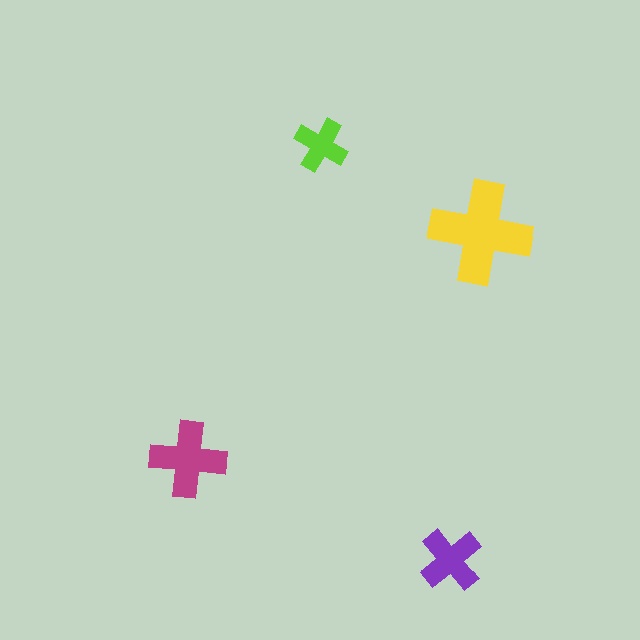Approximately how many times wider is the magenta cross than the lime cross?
About 1.5 times wider.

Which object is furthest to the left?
The magenta cross is leftmost.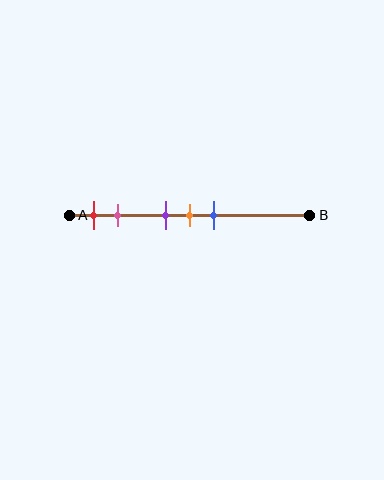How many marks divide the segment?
There are 5 marks dividing the segment.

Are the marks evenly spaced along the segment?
No, the marks are not evenly spaced.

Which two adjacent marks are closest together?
The purple and orange marks are the closest adjacent pair.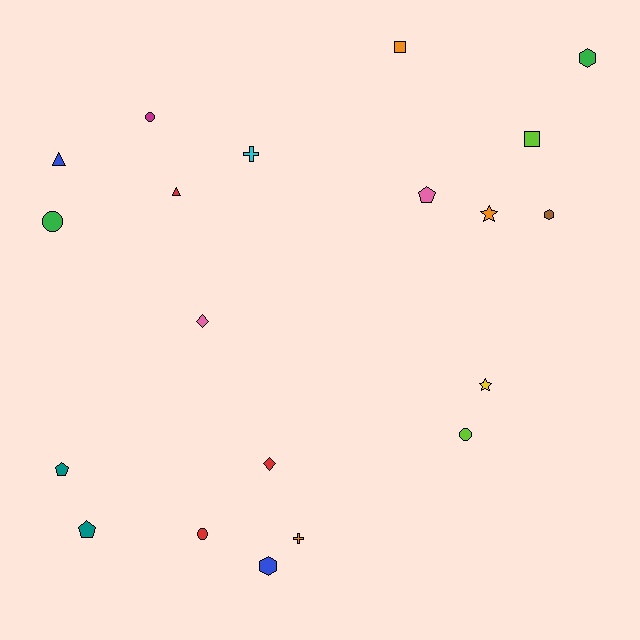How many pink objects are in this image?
There are 2 pink objects.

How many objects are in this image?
There are 20 objects.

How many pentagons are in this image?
There are 3 pentagons.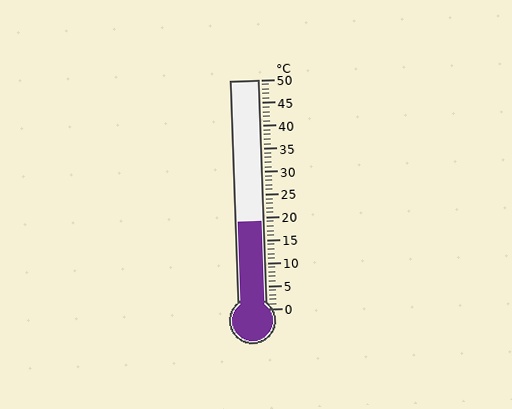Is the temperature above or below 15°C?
The temperature is above 15°C.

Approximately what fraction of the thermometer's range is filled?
The thermometer is filled to approximately 40% of its range.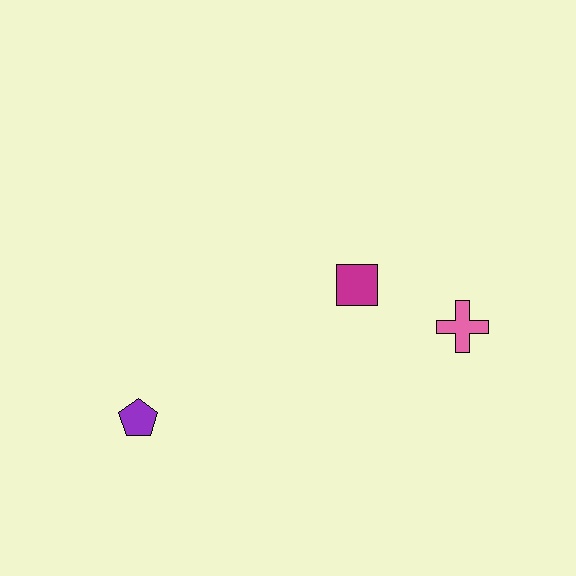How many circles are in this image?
There are no circles.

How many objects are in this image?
There are 3 objects.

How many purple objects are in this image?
There is 1 purple object.